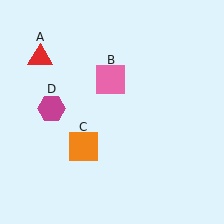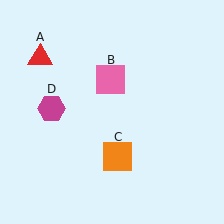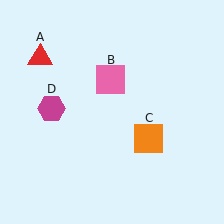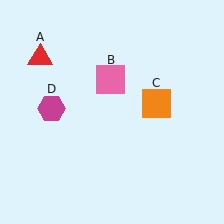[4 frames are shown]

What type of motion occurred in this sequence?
The orange square (object C) rotated counterclockwise around the center of the scene.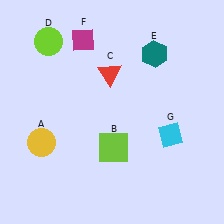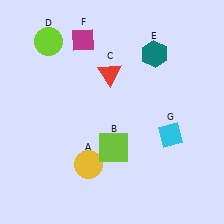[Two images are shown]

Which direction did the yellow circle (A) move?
The yellow circle (A) moved right.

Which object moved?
The yellow circle (A) moved right.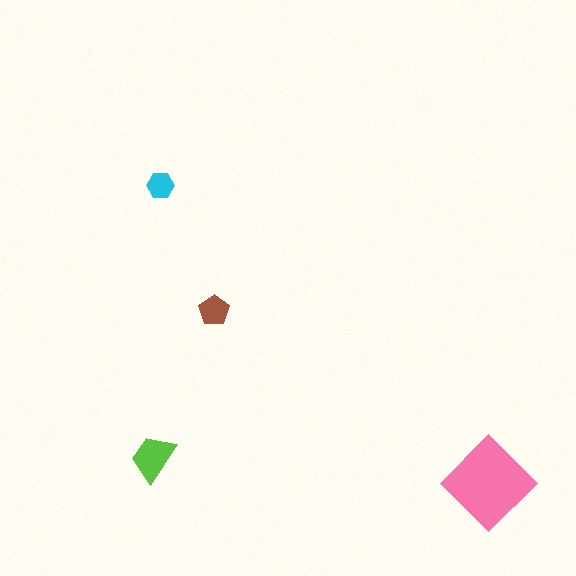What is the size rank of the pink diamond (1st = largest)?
1st.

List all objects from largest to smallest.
The pink diamond, the lime trapezoid, the brown pentagon, the cyan hexagon.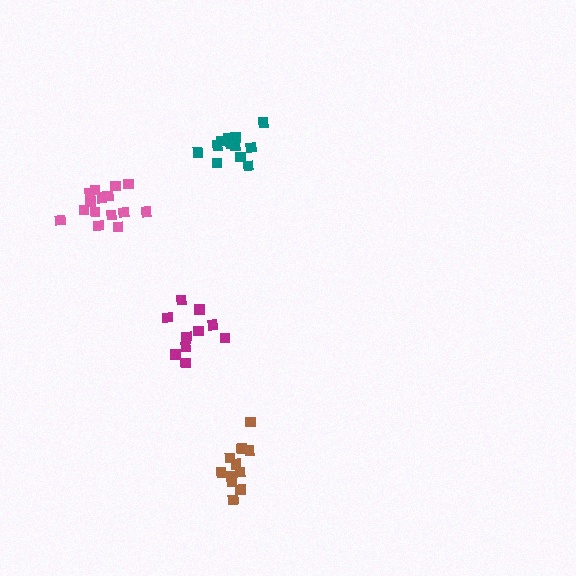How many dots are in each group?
Group 1: 15 dots, Group 2: 11 dots, Group 3: 11 dots, Group 4: 13 dots (50 total).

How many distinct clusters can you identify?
There are 4 distinct clusters.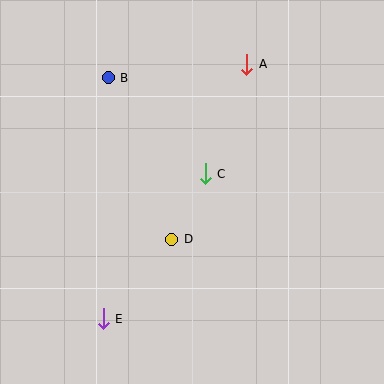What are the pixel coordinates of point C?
Point C is at (205, 174).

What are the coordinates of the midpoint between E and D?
The midpoint between E and D is at (138, 279).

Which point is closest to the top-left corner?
Point B is closest to the top-left corner.